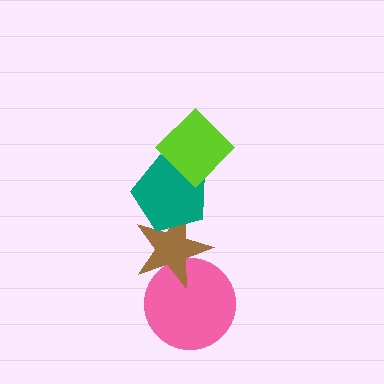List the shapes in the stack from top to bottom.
From top to bottom: the lime diamond, the teal pentagon, the brown star, the pink circle.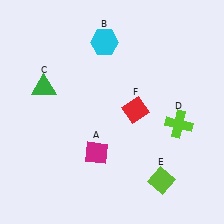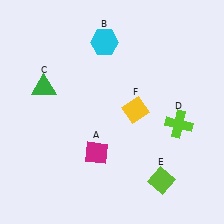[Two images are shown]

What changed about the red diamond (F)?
In Image 1, F is red. In Image 2, it changed to yellow.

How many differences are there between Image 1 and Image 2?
There is 1 difference between the two images.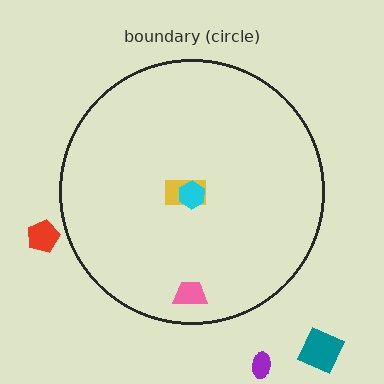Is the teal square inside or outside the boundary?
Outside.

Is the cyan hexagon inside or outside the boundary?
Inside.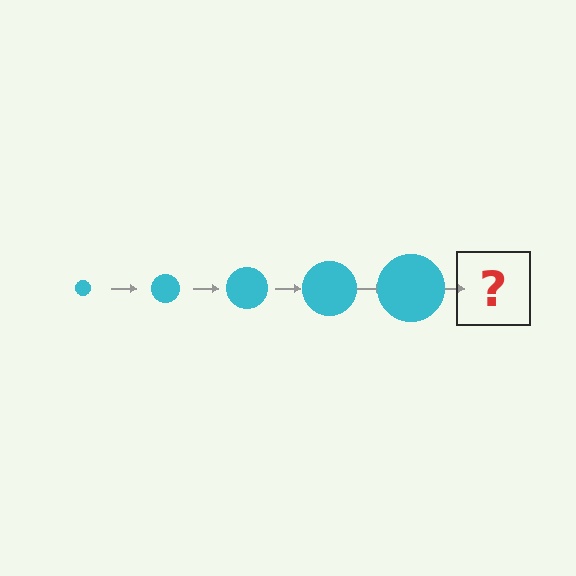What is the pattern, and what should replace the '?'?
The pattern is that the circle gets progressively larger each step. The '?' should be a cyan circle, larger than the previous one.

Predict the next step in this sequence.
The next step is a cyan circle, larger than the previous one.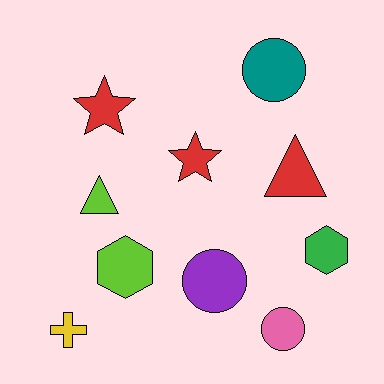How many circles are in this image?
There are 3 circles.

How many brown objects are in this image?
There are no brown objects.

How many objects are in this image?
There are 10 objects.